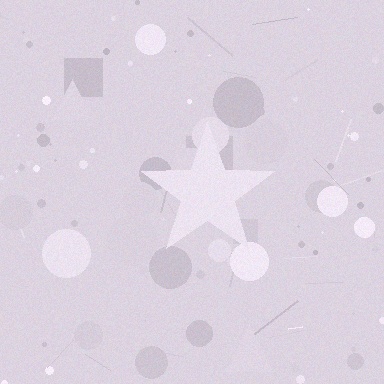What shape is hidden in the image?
A star is hidden in the image.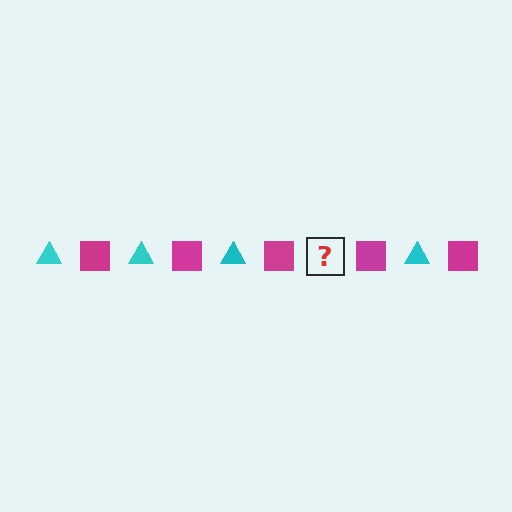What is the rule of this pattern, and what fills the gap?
The rule is that the pattern alternates between cyan triangle and magenta square. The gap should be filled with a cyan triangle.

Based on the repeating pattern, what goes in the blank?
The blank should be a cyan triangle.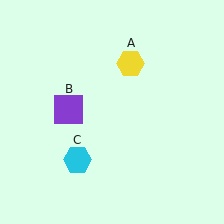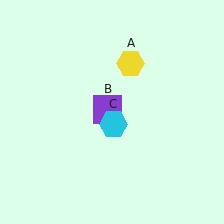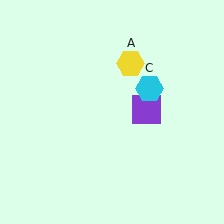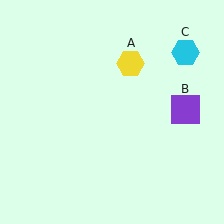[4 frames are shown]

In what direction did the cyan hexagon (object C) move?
The cyan hexagon (object C) moved up and to the right.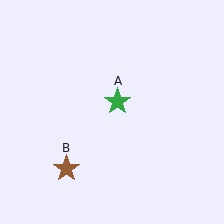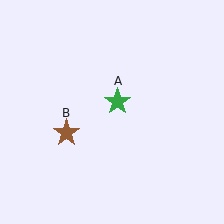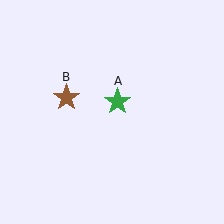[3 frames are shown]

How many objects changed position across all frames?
1 object changed position: brown star (object B).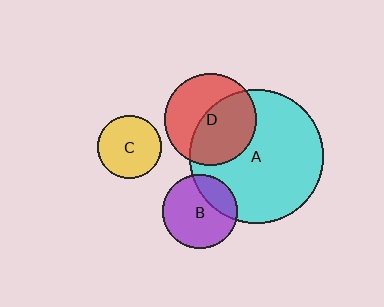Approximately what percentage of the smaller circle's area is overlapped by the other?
Approximately 55%.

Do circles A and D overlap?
Yes.